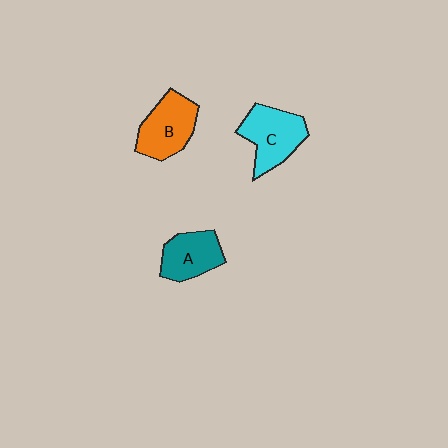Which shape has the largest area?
Shape C (cyan).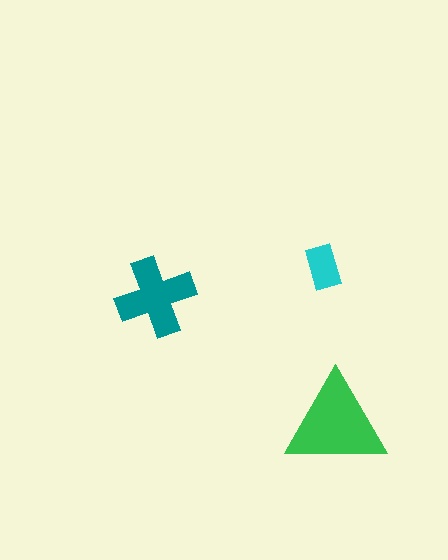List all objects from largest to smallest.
The green triangle, the teal cross, the cyan rectangle.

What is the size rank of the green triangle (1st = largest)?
1st.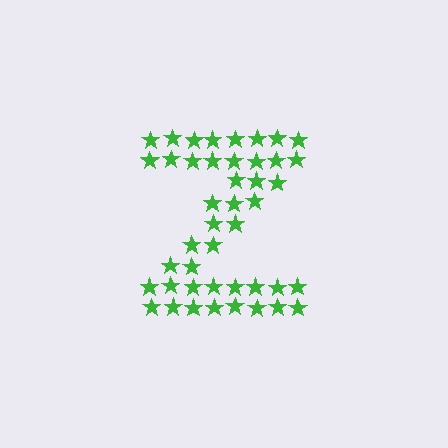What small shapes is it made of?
It is made of small stars.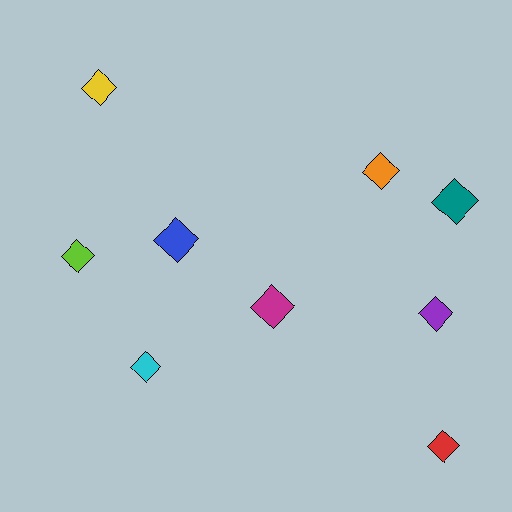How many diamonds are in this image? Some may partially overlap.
There are 9 diamonds.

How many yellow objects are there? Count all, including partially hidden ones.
There is 1 yellow object.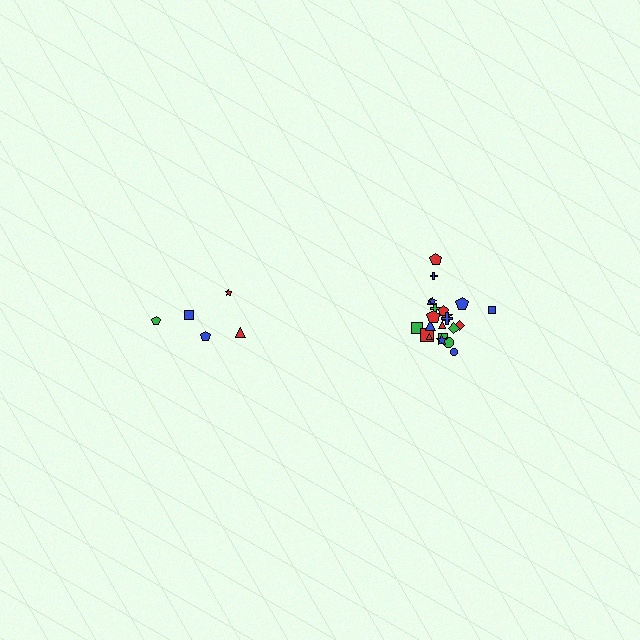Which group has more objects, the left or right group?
The right group.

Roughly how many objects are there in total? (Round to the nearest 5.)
Roughly 25 objects in total.